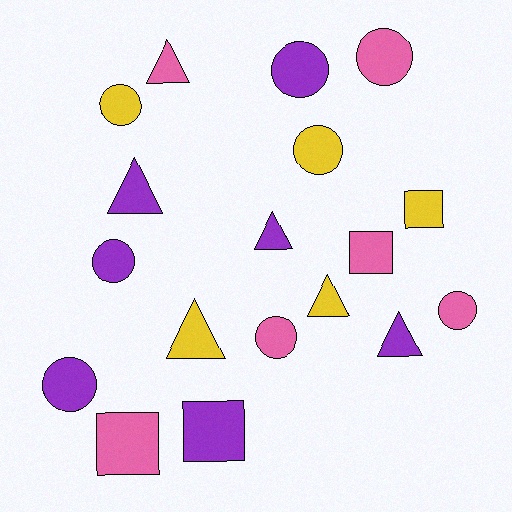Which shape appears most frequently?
Circle, with 8 objects.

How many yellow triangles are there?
There are 2 yellow triangles.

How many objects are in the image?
There are 18 objects.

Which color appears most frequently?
Purple, with 7 objects.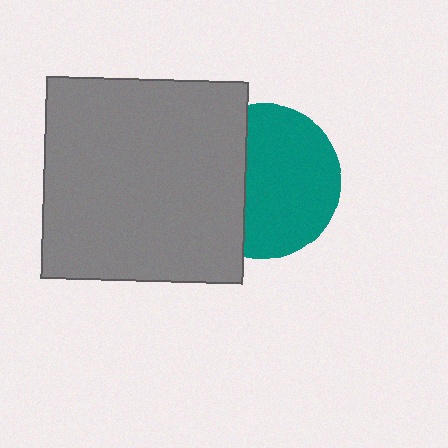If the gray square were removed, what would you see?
You would see the complete teal circle.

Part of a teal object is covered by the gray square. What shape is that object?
It is a circle.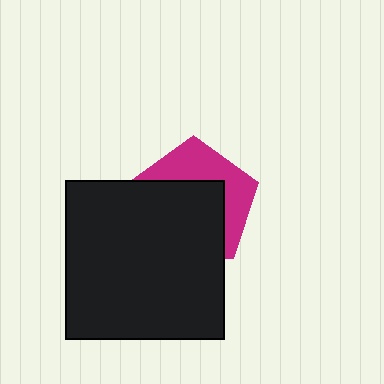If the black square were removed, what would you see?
You would see the complete magenta pentagon.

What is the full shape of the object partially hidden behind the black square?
The partially hidden object is a magenta pentagon.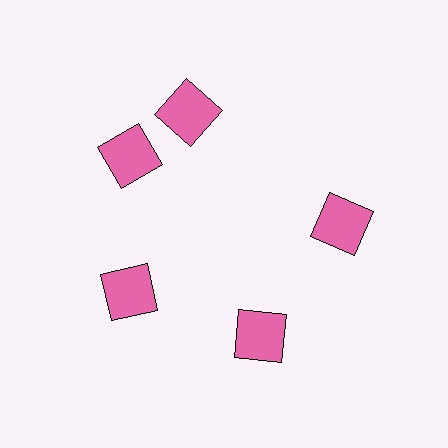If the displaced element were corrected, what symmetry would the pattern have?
It would have 5-fold rotational symmetry — the pattern would map onto itself every 72 degrees.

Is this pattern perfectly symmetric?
No. The 5 pink squares are arranged in a ring, but one element near the 1 o'clock position is rotated out of alignment along the ring, breaking the 5-fold rotational symmetry.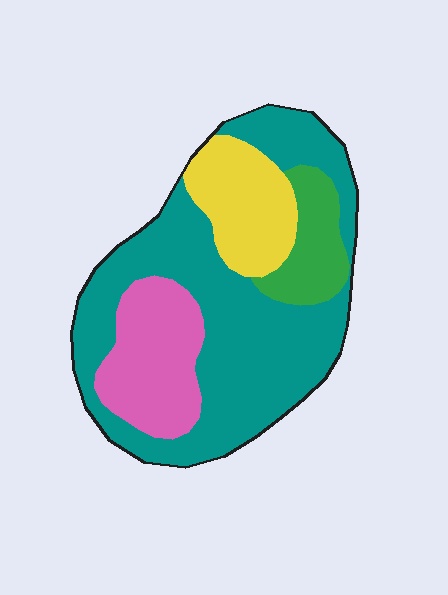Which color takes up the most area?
Teal, at roughly 55%.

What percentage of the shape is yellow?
Yellow covers about 15% of the shape.